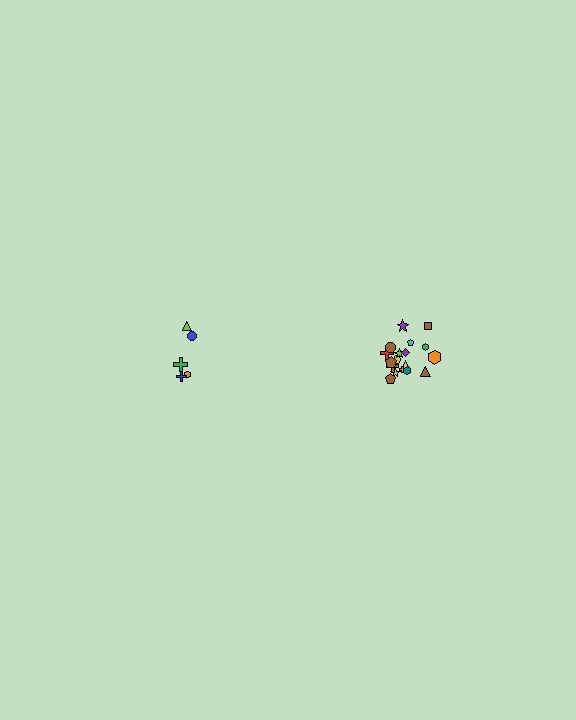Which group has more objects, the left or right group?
The right group.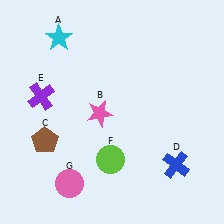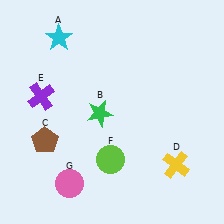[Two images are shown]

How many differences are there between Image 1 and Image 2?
There are 2 differences between the two images.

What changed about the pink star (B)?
In Image 1, B is pink. In Image 2, it changed to green.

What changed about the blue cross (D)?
In Image 1, D is blue. In Image 2, it changed to yellow.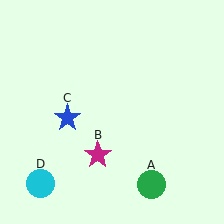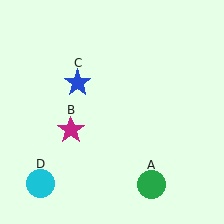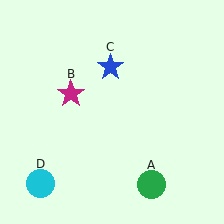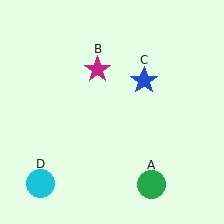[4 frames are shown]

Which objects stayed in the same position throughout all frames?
Green circle (object A) and cyan circle (object D) remained stationary.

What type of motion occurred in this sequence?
The magenta star (object B), blue star (object C) rotated clockwise around the center of the scene.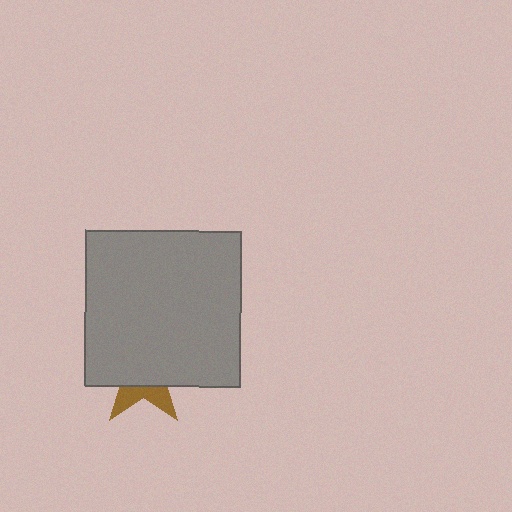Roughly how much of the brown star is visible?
A small part of it is visible (roughly 31%).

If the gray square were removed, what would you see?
You would see the complete brown star.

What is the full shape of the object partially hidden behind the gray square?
The partially hidden object is a brown star.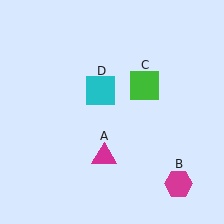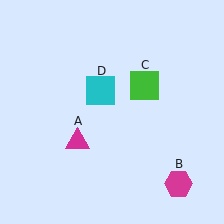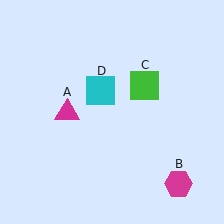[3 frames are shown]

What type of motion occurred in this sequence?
The magenta triangle (object A) rotated clockwise around the center of the scene.